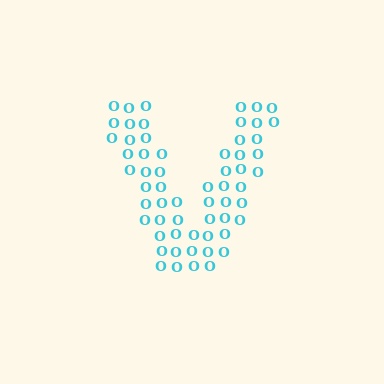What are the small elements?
The small elements are letter O's.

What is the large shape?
The large shape is the letter V.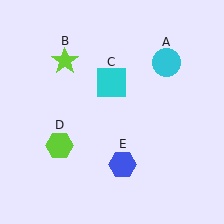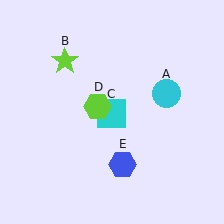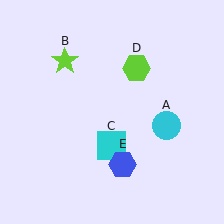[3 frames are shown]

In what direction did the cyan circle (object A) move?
The cyan circle (object A) moved down.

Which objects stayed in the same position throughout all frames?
Lime star (object B) and blue hexagon (object E) remained stationary.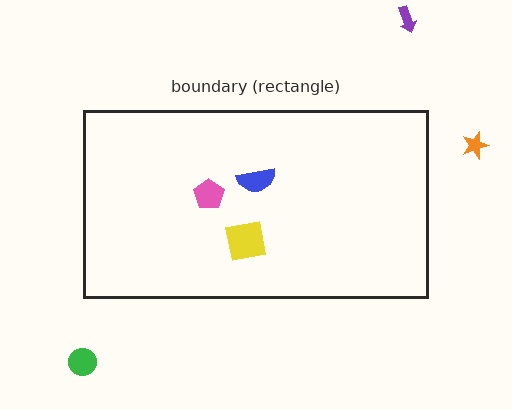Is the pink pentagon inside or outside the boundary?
Inside.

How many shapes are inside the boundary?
3 inside, 3 outside.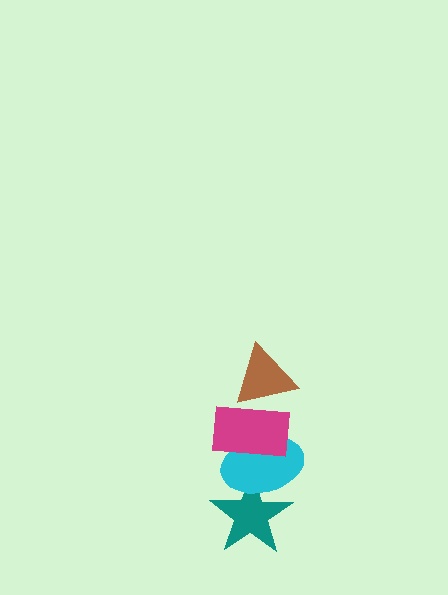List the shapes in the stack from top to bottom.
From top to bottom: the brown triangle, the magenta rectangle, the cyan ellipse, the teal star.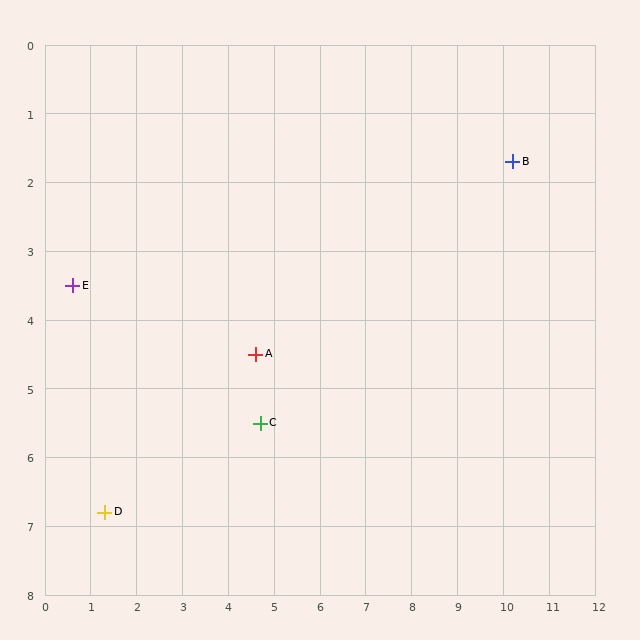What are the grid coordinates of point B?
Point B is at approximately (10.2, 1.7).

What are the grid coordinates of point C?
Point C is at approximately (4.7, 5.5).